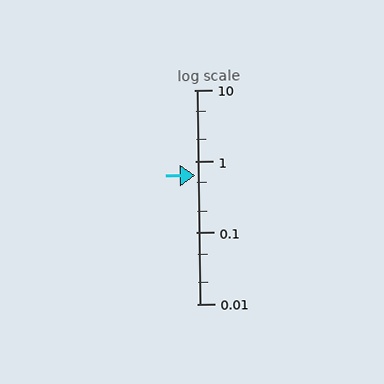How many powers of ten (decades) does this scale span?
The scale spans 3 decades, from 0.01 to 10.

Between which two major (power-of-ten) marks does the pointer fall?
The pointer is between 0.1 and 1.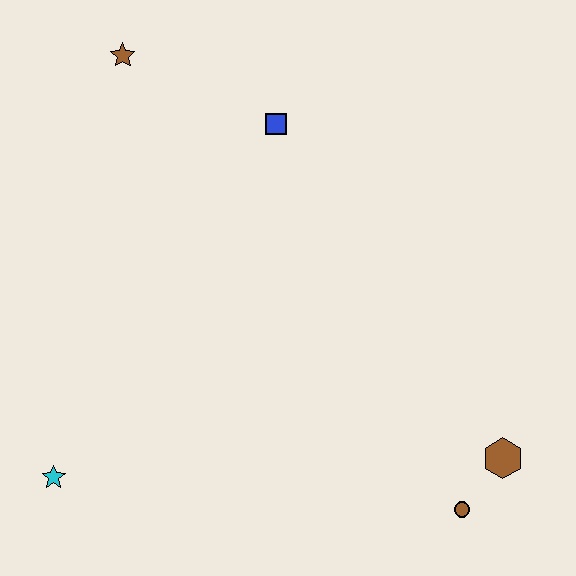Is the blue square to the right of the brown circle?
No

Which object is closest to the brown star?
The blue square is closest to the brown star.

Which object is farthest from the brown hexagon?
The brown star is farthest from the brown hexagon.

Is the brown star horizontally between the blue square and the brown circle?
No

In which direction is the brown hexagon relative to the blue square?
The brown hexagon is below the blue square.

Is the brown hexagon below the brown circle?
No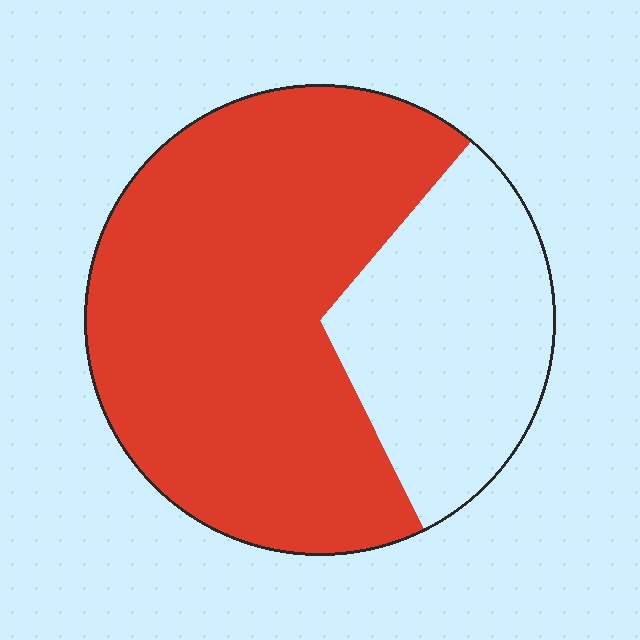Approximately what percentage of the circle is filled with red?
Approximately 70%.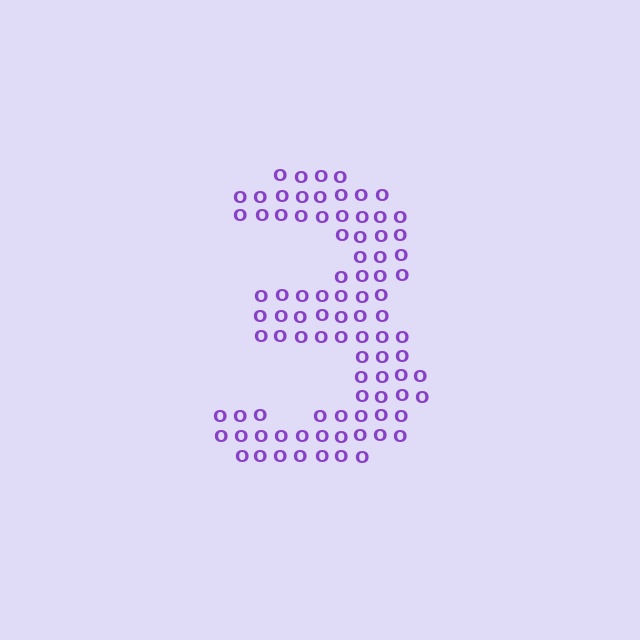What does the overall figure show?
The overall figure shows the digit 3.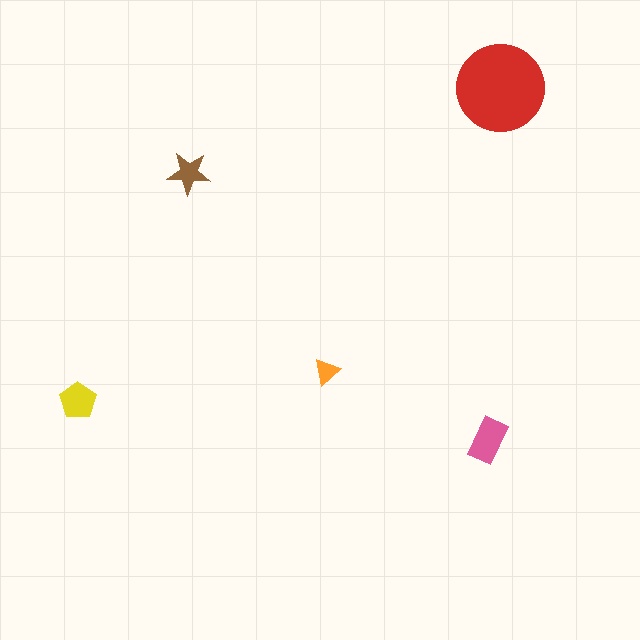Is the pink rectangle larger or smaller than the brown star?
Larger.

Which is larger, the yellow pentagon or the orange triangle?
The yellow pentagon.